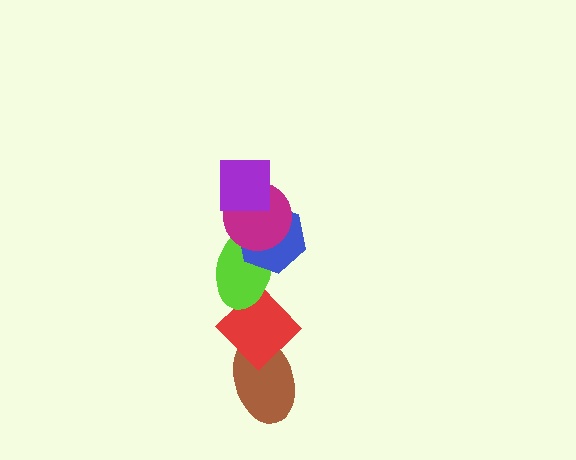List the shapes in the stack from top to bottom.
From top to bottom: the purple square, the magenta circle, the blue hexagon, the lime ellipse, the red diamond, the brown ellipse.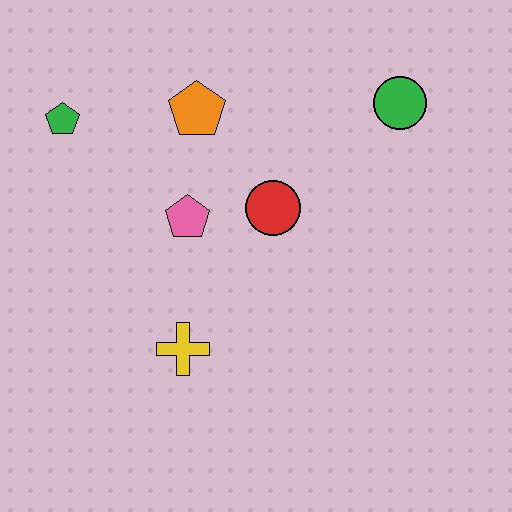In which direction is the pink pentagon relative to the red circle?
The pink pentagon is to the left of the red circle.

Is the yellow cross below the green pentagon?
Yes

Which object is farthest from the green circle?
The green pentagon is farthest from the green circle.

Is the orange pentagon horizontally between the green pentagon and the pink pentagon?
No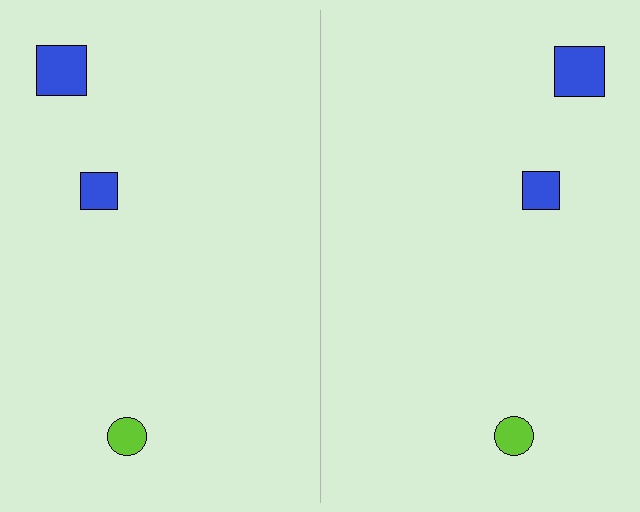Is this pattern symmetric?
Yes, this pattern has bilateral (reflection) symmetry.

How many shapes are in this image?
There are 6 shapes in this image.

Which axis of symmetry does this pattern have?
The pattern has a vertical axis of symmetry running through the center of the image.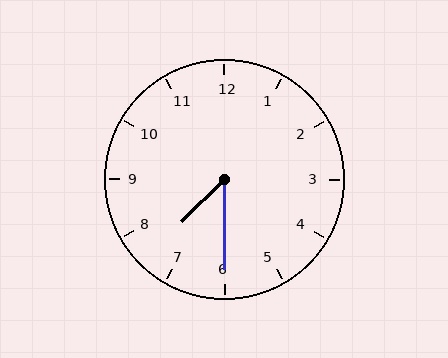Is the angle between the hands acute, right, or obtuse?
It is acute.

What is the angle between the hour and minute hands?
Approximately 45 degrees.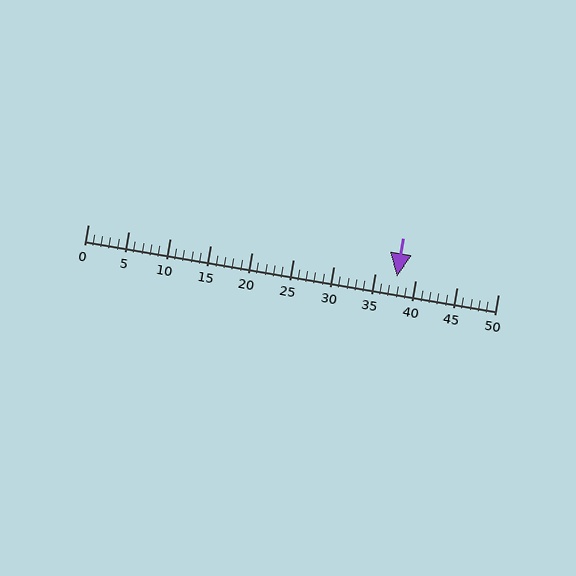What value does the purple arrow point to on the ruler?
The purple arrow points to approximately 38.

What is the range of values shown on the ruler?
The ruler shows values from 0 to 50.